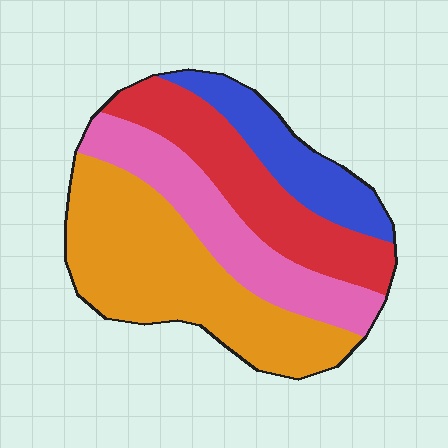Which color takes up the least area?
Blue, at roughly 15%.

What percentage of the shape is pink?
Pink covers 23% of the shape.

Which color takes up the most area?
Orange, at roughly 40%.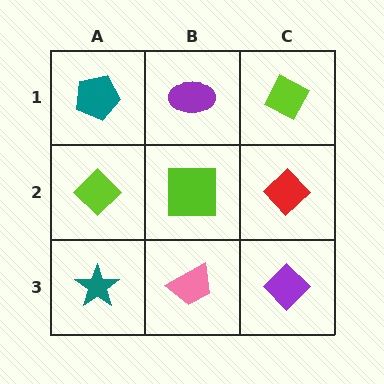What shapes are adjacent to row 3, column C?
A red diamond (row 2, column C), a pink trapezoid (row 3, column B).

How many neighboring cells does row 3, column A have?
2.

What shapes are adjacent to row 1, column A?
A lime diamond (row 2, column A), a purple ellipse (row 1, column B).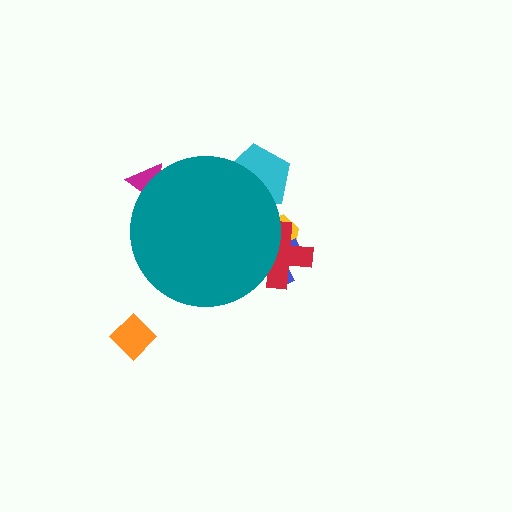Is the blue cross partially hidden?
Yes, the blue cross is partially hidden behind the teal circle.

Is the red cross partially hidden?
Yes, the red cross is partially hidden behind the teal circle.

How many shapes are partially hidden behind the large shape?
5 shapes are partially hidden.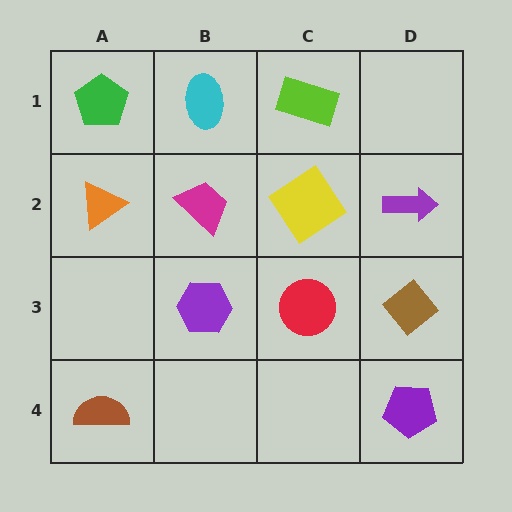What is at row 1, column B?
A cyan ellipse.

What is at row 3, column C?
A red circle.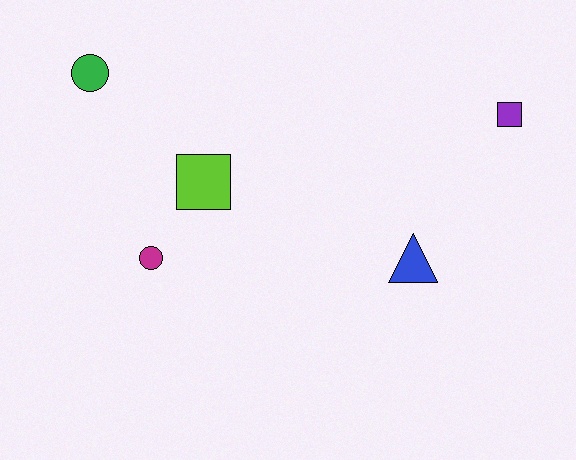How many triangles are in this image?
There is 1 triangle.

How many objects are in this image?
There are 5 objects.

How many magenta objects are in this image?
There is 1 magenta object.